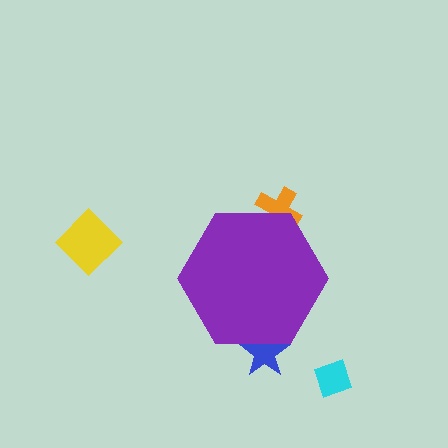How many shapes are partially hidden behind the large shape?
2 shapes are partially hidden.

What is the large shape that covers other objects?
A purple hexagon.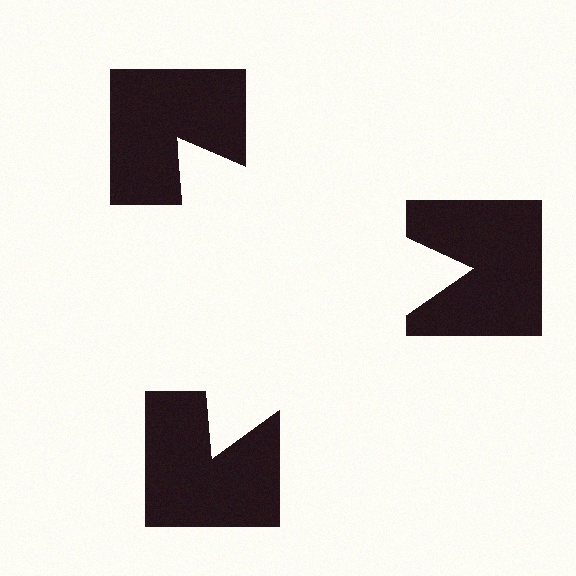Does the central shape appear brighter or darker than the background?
It typically appears slightly brighter than the background, even though no actual brightness change is drawn.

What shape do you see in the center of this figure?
An illusory triangle — its edges are inferred from the aligned wedge cuts in the notched squares, not physically drawn.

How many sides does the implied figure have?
3 sides.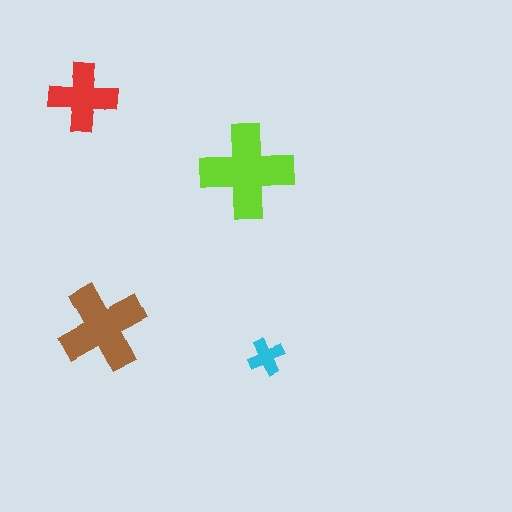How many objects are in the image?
There are 4 objects in the image.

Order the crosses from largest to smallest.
the lime one, the brown one, the red one, the cyan one.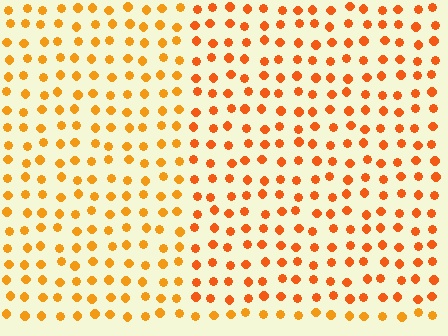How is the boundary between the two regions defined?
The boundary is defined purely by a slight shift in hue (about 17 degrees). Spacing, size, and orientation are identical on both sides.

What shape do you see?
I see a rectangle.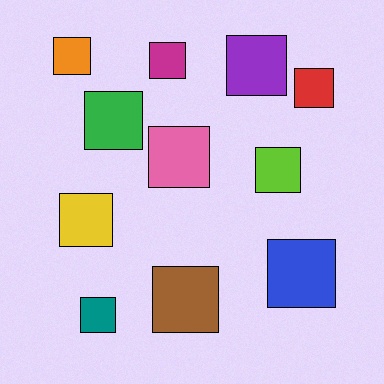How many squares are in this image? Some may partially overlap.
There are 11 squares.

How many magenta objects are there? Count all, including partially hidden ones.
There is 1 magenta object.